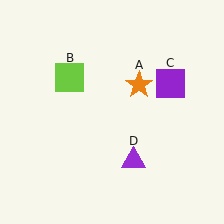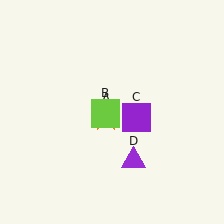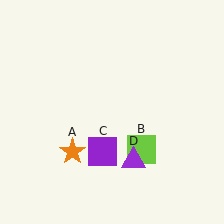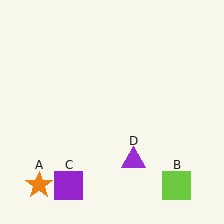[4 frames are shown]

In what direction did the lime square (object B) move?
The lime square (object B) moved down and to the right.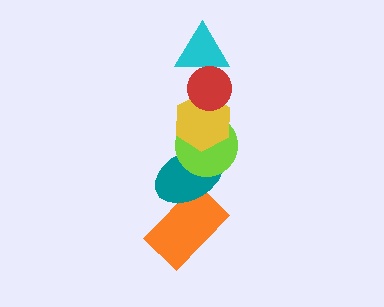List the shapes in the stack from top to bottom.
From top to bottom: the red circle, the cyan triangle, the yellow hexagon, the lime circle, the teal ellipse, the orange rectangle.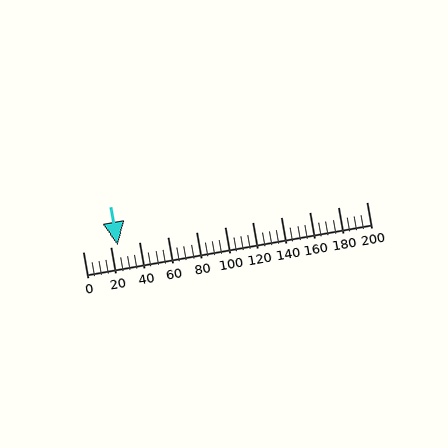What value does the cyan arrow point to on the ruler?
The cyan arrow points to approximately 24.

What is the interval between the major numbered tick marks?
The major tick marks are spaced 20 units apart.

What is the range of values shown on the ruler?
The ruler shows values from 0 to 200.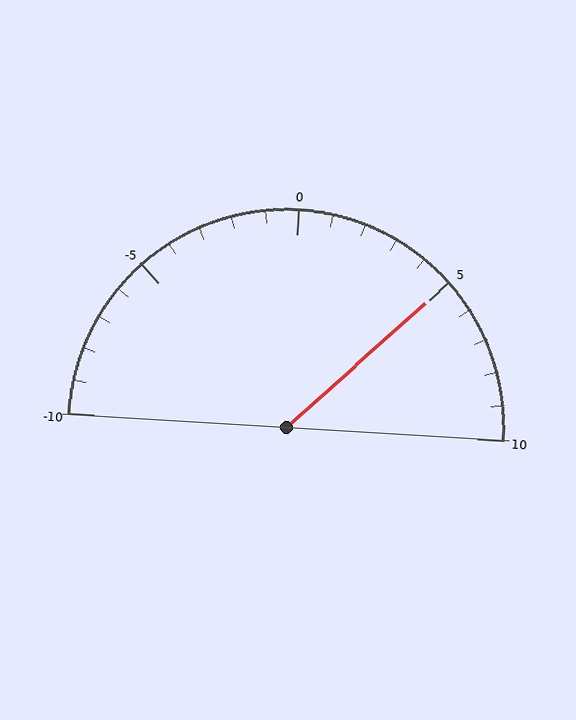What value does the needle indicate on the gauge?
The needle indicates approximately 5.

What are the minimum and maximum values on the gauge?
The gauge ranges from -10 to 10.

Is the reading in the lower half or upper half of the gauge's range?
The reading is in the upper half of the range (-10 to 10).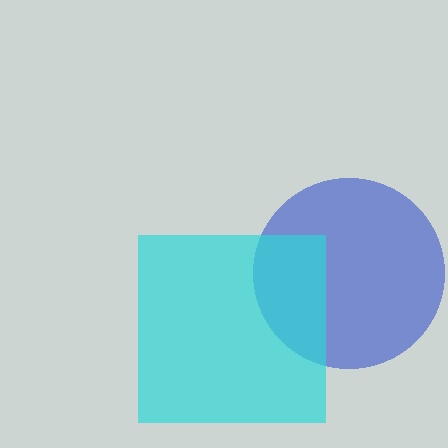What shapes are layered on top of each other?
The layered shapes are: a blue circle, a cyan square.